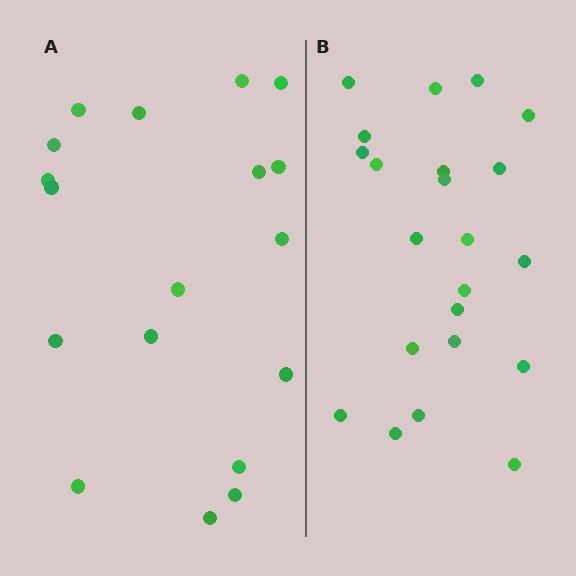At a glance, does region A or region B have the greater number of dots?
Region B (the right region) has more dots.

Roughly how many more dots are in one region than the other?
Region B has about 4 more dots than region A.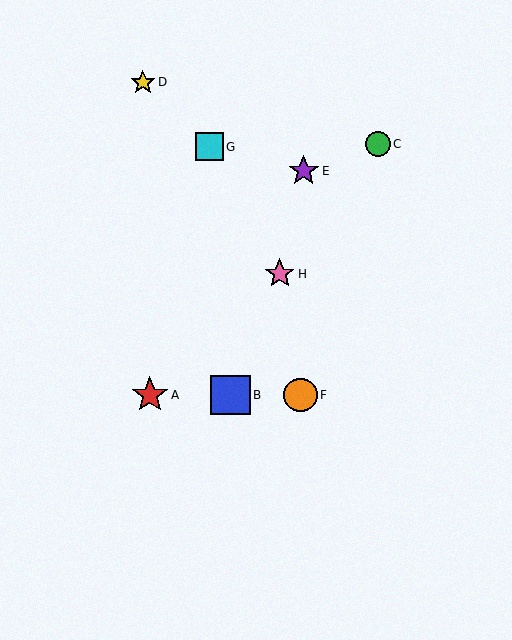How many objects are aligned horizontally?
3 objects (A, B, F) are aligned horizontally.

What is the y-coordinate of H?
Object H is at y≈274.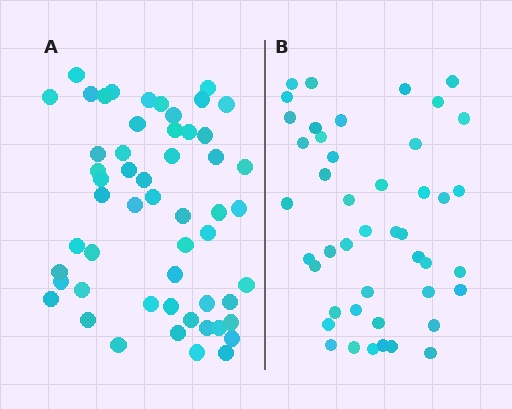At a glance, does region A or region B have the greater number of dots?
Region A (the left region) has more dots.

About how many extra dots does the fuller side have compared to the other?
Region A has roughly 8 or so more dots than region B.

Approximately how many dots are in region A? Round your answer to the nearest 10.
About 50 dots. (The exact count is 54, which rounds to 50.)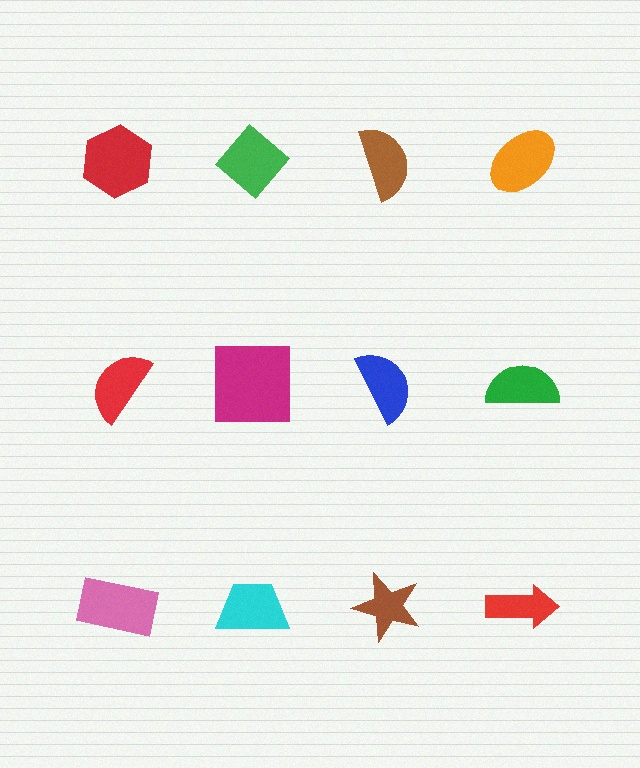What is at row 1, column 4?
An orange ellipse.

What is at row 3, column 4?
A red arrow.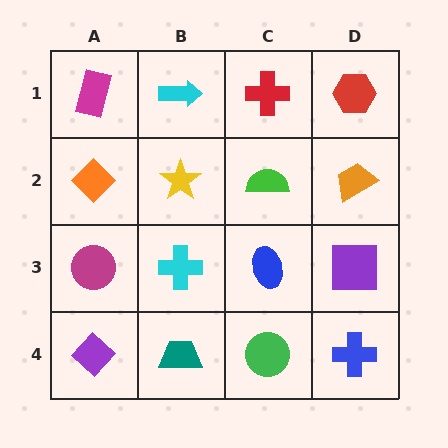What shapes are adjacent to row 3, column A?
An orange diamond (row 2, column A), a purple diamond (row 4, column A), a cyan cross (row 3, column B).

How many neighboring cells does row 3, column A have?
3.